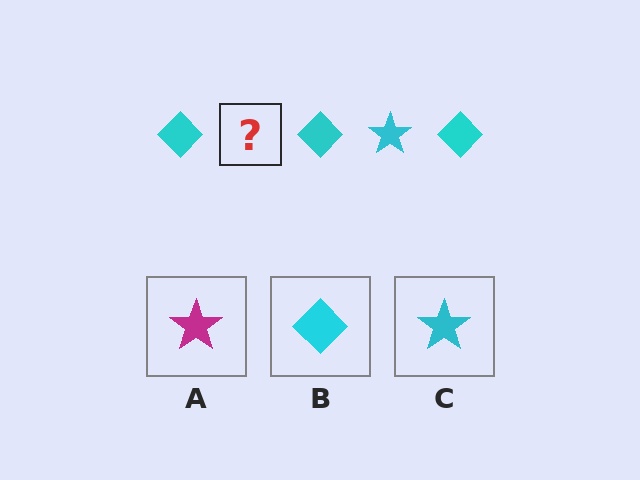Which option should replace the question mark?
Option C.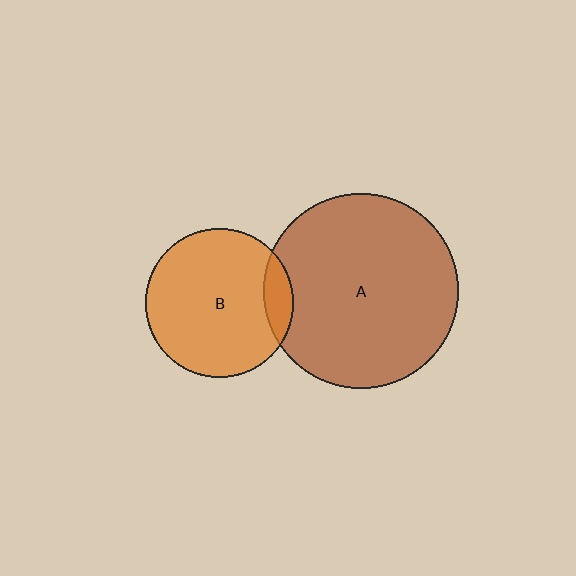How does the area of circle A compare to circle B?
Approximately 1.7 times.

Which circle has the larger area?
Circle A (brown).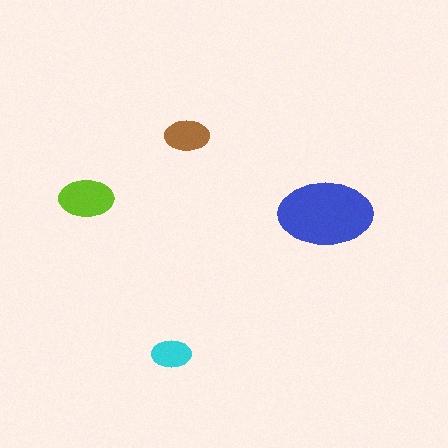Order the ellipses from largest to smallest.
the blue one, the lime one, the brown one, the cyan one.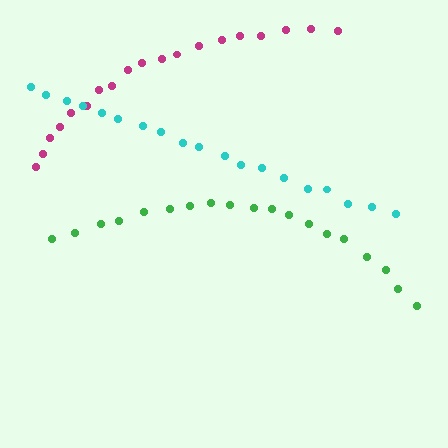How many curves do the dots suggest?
There are 3 distinct paths.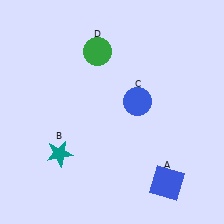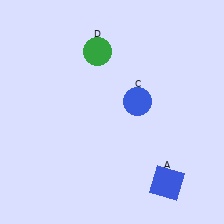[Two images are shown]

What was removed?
The teal star (B) was removed in Image 2.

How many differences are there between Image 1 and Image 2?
There is 1 difference between the two images.